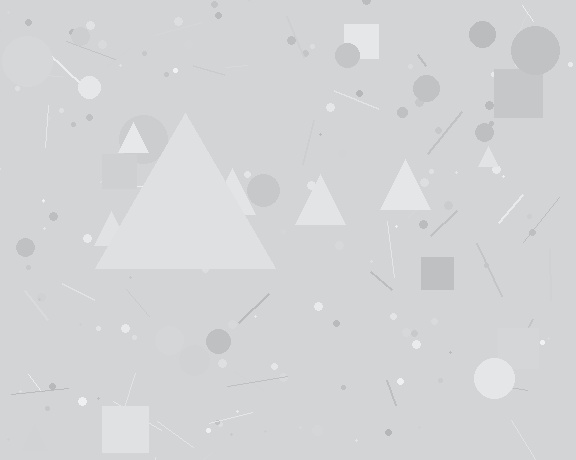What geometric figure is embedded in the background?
A triangle is embedded in the background.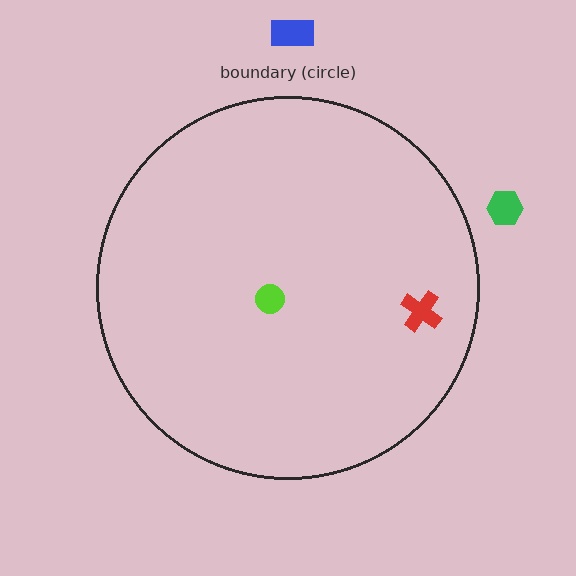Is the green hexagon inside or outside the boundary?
Outside.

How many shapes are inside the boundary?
2 inside, 2 outside.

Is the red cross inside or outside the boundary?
Inside.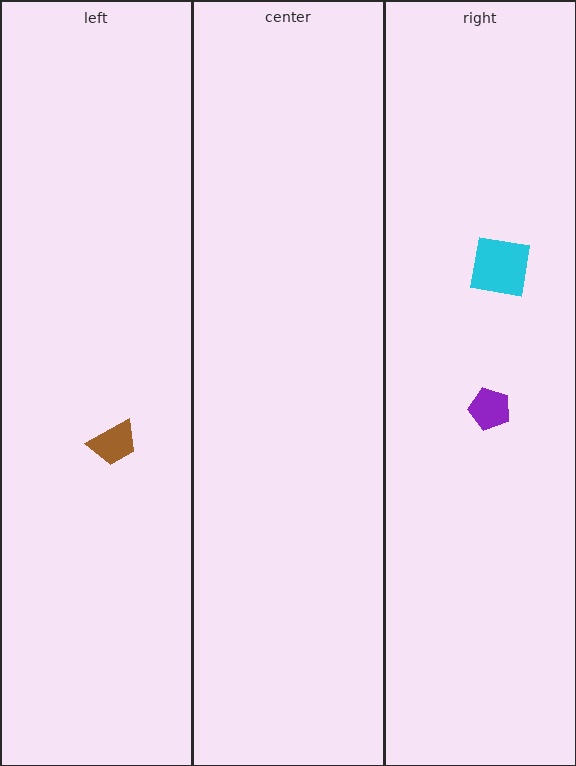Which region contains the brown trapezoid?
The left region.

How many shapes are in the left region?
1.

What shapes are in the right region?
The purple pentagon, the cyan square.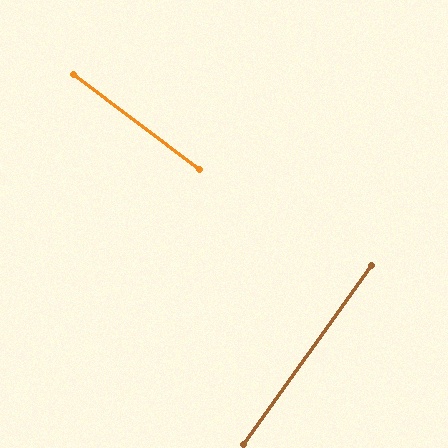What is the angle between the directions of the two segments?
Approximately 88 degrees.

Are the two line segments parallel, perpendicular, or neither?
Perpendicular — they meet at approximately 88°.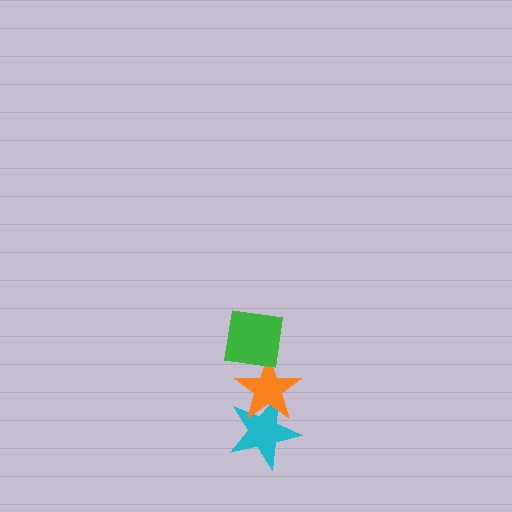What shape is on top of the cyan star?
The orange star is on top of the cyan star.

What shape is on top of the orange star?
The green square is on top of the orange star.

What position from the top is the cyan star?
The cyan star is 3rd from the top.